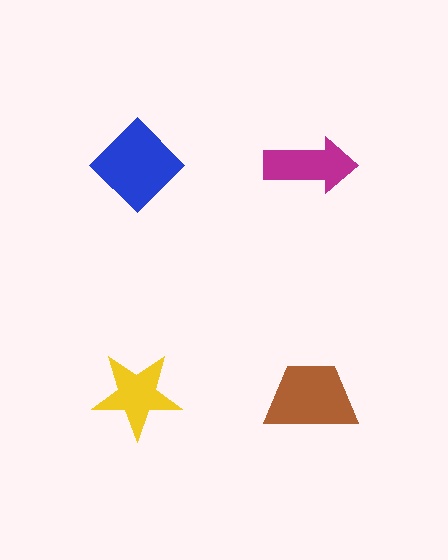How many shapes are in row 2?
2 shapes.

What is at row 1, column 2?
A magenta arrow.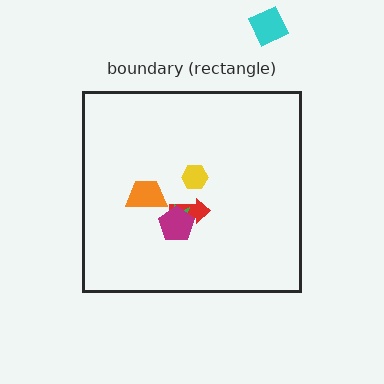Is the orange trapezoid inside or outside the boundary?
Inside.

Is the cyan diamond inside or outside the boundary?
Outside.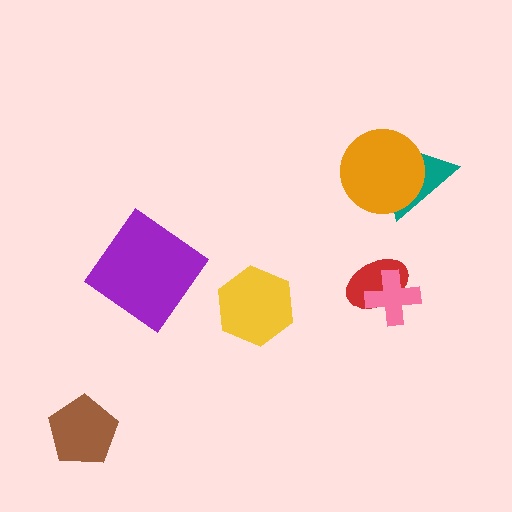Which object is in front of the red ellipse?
The pink cross is in front of the red ellipse.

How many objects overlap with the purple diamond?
0 objects overlap with the purple diamond.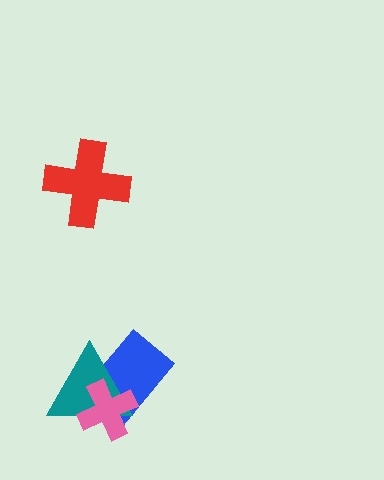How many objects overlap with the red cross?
0 objects overlap with the red cross.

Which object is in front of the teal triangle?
The pink cross is in front of the teal triangle.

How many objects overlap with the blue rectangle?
2 objects overlap with the blue rectangle.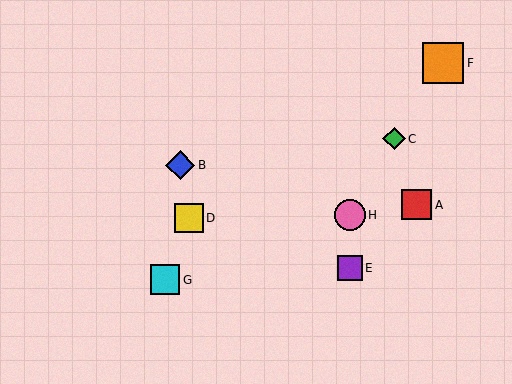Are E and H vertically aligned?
Yes, both are at x≈350.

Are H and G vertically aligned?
No, H is at x≈350 and G is at x≈165.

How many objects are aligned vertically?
2 objects (E, H) are aligned vertically.